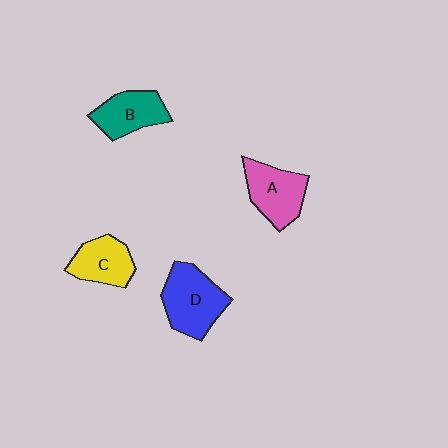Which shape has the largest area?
Shape D (blue).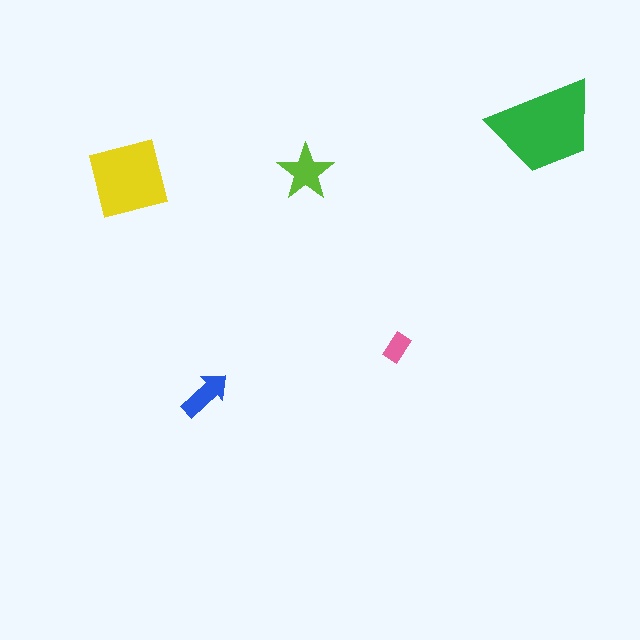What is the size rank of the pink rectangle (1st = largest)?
5th.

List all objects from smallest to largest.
The pink rectangle, the blue arrow, the lime star, the yellow square, the green trapezoid.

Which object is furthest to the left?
The yellow square is leftmost.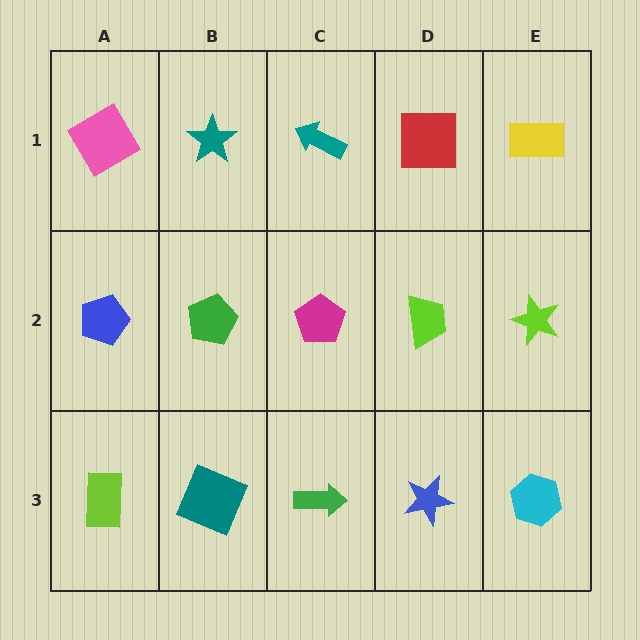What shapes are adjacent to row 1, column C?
A magenta pentagon (row 2, column C), a teal star (row 1, column B), a red square (row 1, column D).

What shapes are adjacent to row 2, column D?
A red square (row 1, column D), a blue star (row 3, column D), a magenta pentagon (row 2, column C), a lime star (row 2, column E).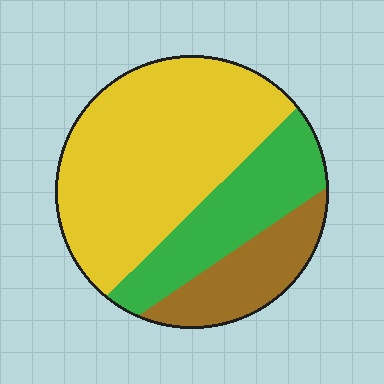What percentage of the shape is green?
Green covers 25% of the shape.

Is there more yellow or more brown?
Yellow.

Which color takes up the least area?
Brown, at roughly 20%.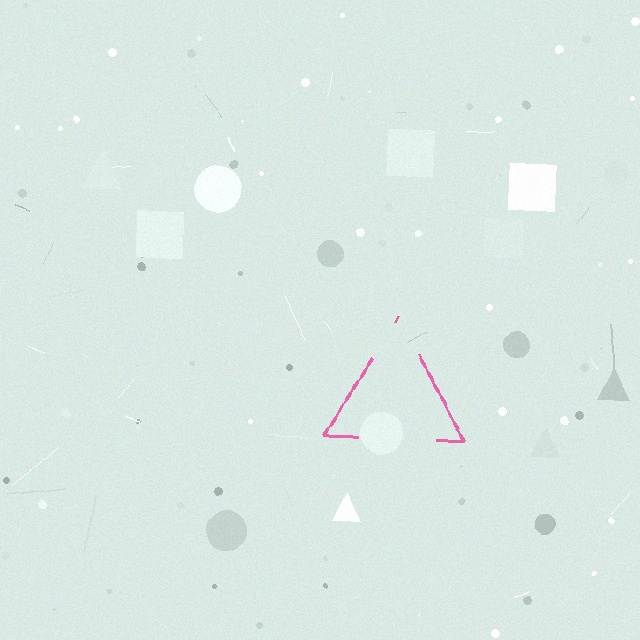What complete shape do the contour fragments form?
The contour fragments form a triangle.